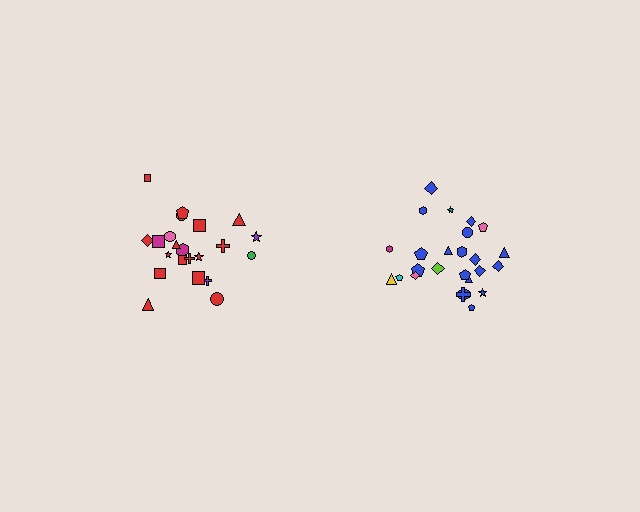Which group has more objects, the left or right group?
The right group.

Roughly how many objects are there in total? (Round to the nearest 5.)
Roughly 45 objects in total.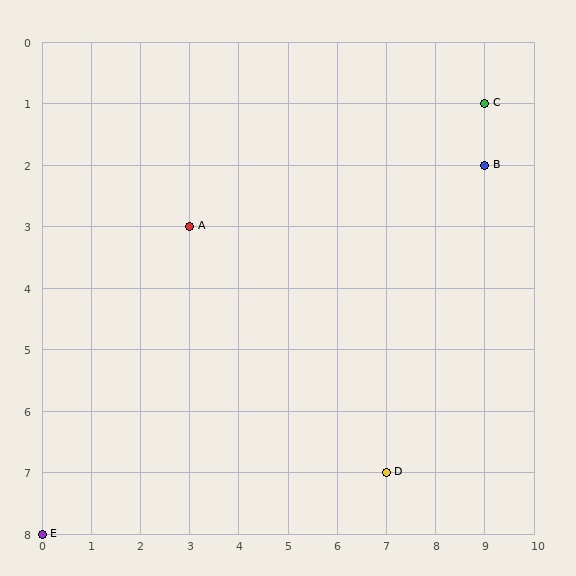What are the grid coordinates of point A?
Point A is at grid coordinates (3, 3).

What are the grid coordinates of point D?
Point D is at grid coordinates (7, 7).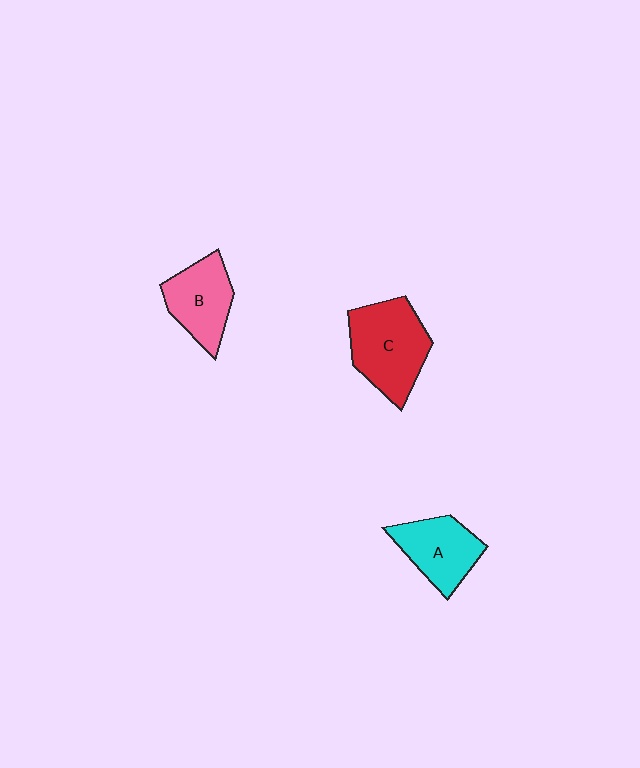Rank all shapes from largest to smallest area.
From largest to smallest: C (red), A (cyan), B (pink).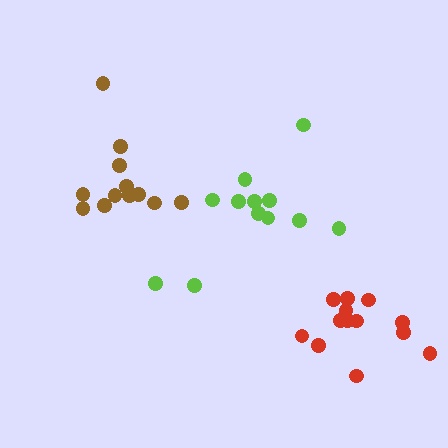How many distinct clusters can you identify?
There are 3 distinct clusters.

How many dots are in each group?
Group 1: 12 dots, Group 2: 13 dots, Group 3: 12 dots (37 total).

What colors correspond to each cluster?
The clusters are colored: brown, red, lime.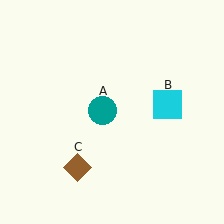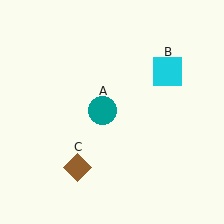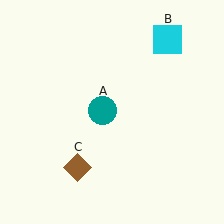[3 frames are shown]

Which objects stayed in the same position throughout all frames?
Teal circle (object A) and brown diamond (object C) remained stationary.